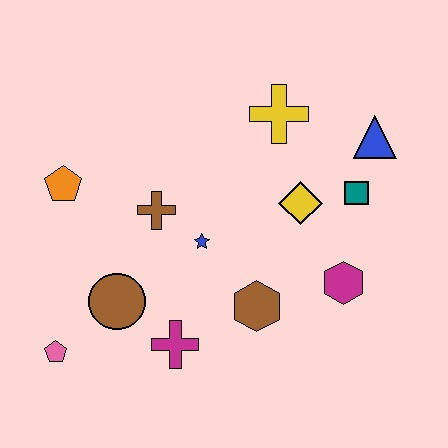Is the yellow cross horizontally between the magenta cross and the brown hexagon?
No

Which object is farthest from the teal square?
The pink pentagon is farthest from the teal square.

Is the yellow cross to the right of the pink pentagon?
Yes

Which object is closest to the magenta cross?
The brown circle is closest to the magenta cross.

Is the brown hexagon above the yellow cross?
No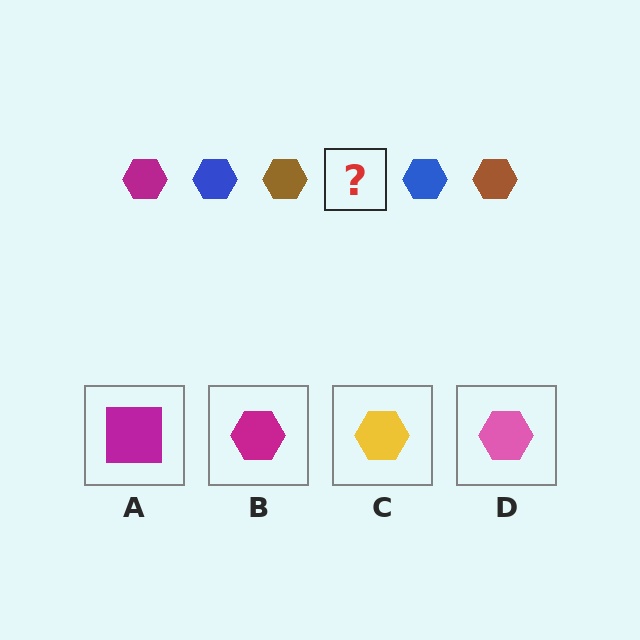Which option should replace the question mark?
Option B.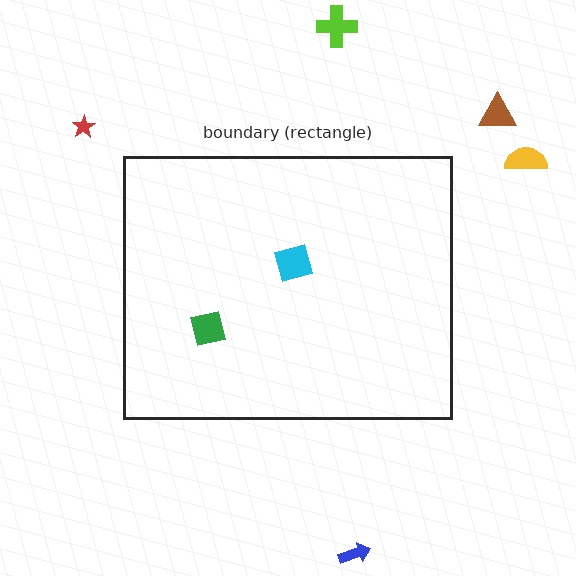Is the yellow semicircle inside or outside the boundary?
Outside.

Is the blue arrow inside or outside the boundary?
Outside.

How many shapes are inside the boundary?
2 inside, 5 outside.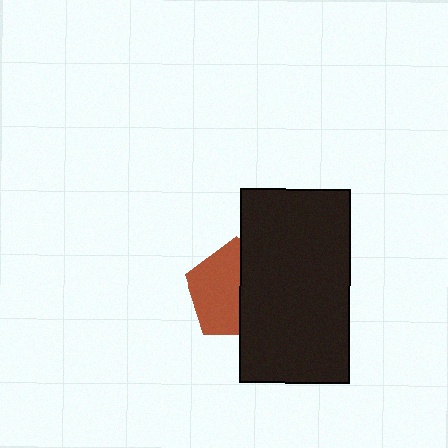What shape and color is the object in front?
The object in front is a black rectangle.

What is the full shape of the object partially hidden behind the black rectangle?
The partially hidden object is a brown pentagon.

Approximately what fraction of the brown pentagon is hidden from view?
Roughly 46% of the brown pentagon is hidden behind the black rectangle.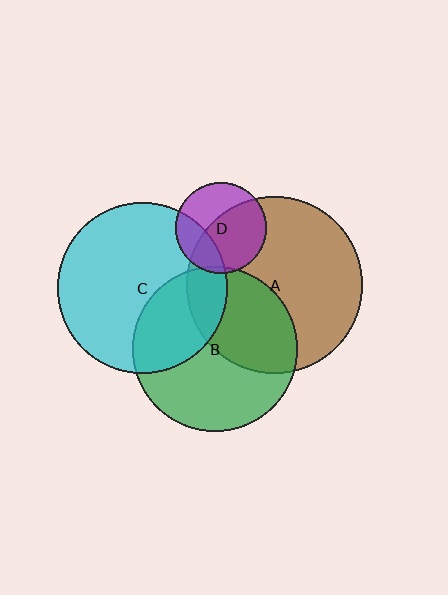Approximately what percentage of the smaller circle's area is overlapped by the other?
Approximately 40%.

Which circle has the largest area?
Circle A (brown).